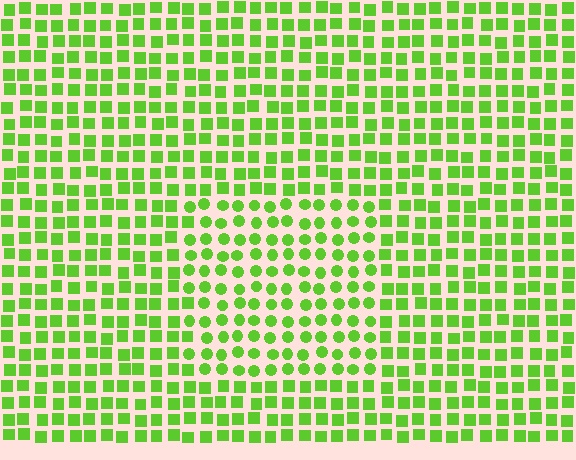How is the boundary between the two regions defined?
The boundary is defined by a change in element shape: circles inside vs. squares outside. All elements share the same color and spacing.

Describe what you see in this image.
The image is filled with small lime elements arranged in a uniform grid. A rectangle-shaped region contains circles, while the surrounding area contains squares. The boundary is defined purely by the change in element shape.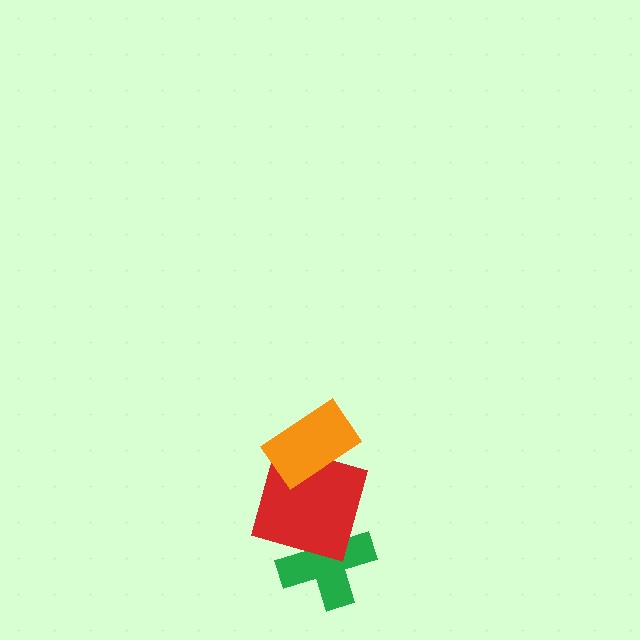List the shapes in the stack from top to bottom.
From top to bottom: the orange rectangle, the red square, the green cross.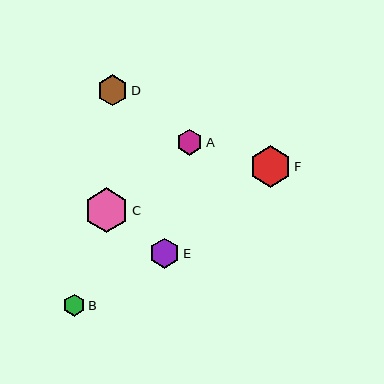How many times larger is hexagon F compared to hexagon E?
Hexagon F is approximately 1.4 times the size of hexagon E.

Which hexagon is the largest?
Hexagon C is the largest with a size of approximately 44 pixels.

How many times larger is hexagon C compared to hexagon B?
Hexagon C is approximately 2.0 times the size of hexagon B.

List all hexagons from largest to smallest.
From largest to smallest: C, F, D, E, A, B.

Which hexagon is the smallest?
Hexagon B is the smallest with a size of approximately 22 pixels.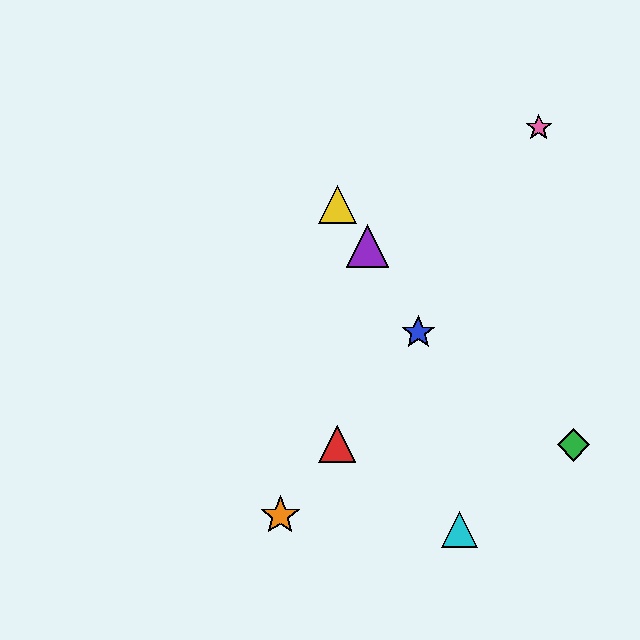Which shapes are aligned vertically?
The red triangle, the yellow triangle are aligned vertically.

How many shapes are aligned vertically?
2 shapes (the red triangle, the yellow triangle) are aligned vertically.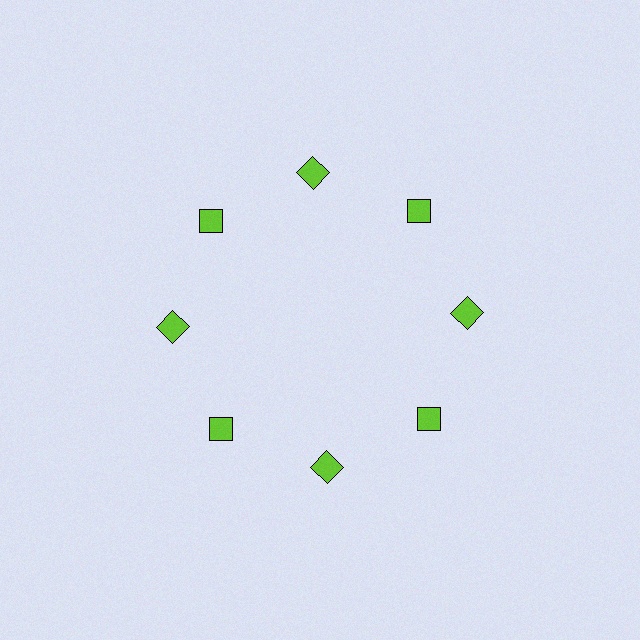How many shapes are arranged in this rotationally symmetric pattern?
There are 8 shapes, arranged in 8 groups of 1.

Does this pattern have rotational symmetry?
Yes, this pattern has 8-fold rotational symmetry. It looks the same after rotating 45 degrees around the center.